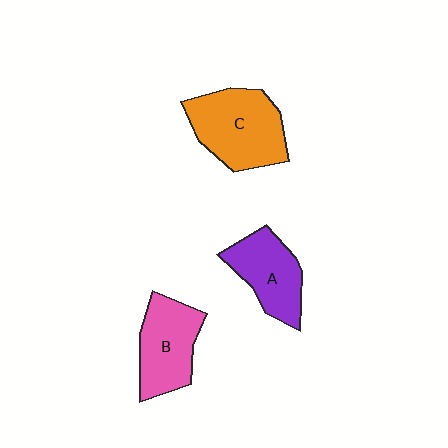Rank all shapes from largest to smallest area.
From largest to smallest: C (orange), B (pink), A (purple).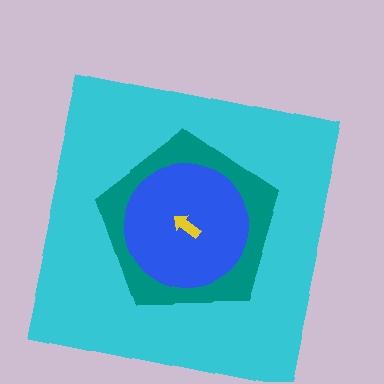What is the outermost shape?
The cyan square.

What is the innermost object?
The yellow arrow.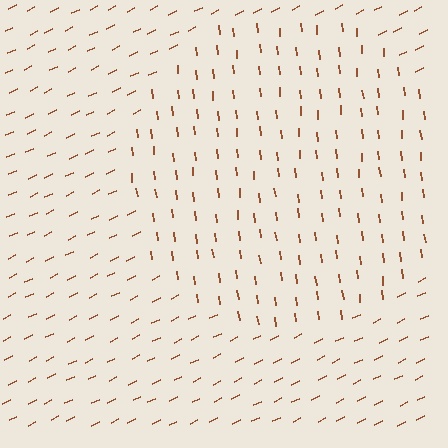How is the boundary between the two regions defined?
The boundary is defined purely by a change in line orientation (approximately 70 degrees difference). All lines are the same color and thickness.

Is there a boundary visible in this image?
Yes, there is a texture boundary formed by a change in line orientation.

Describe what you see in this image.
The image is filled with small brown line segments. A circle region in the image has lines oriented differently from the surrounding lines, creating a visible texture boundary.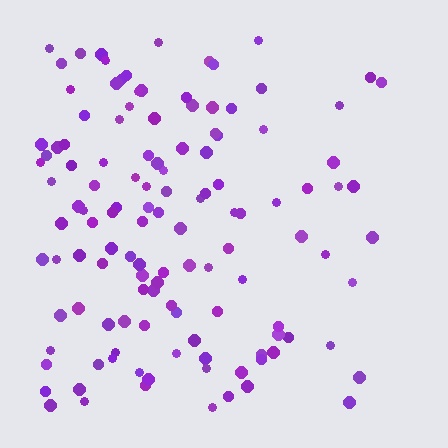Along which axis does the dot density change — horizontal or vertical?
Horizontal.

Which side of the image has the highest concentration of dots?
The left.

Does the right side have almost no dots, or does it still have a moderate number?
Still a moderate number, just noticeably fewer than the left.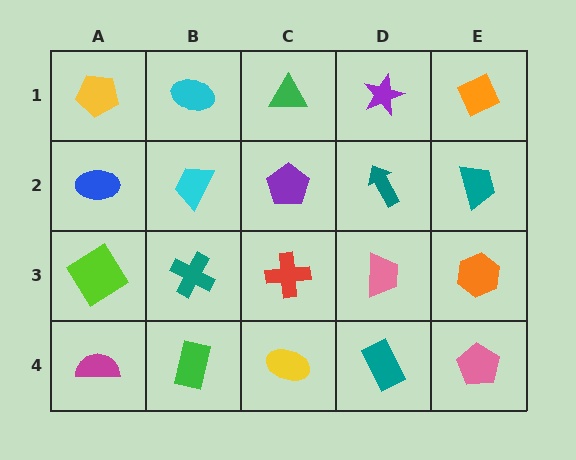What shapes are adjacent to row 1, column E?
A teal trapezoid (row 2, column E), a purple star (row 1, column D).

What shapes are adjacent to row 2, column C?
A green triangle (row 1, column C), a red cross (row 3, column C), a cyan trapezoid (row 2, column B), a teal arrow (row 2, column D).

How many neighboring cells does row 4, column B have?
3.